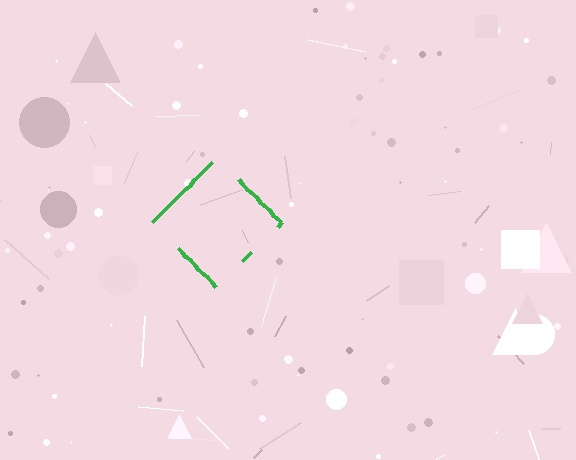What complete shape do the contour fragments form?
The contour fragments form a diamond.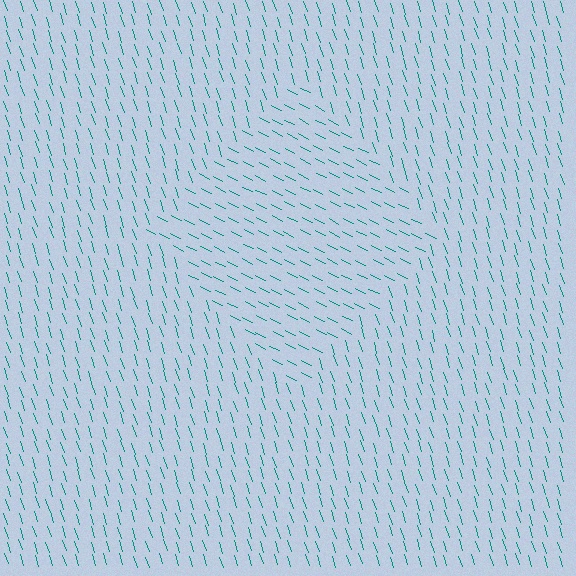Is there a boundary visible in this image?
Yes, there is a texture boundary formed by a change in line orientation.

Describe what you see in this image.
The image is filled with small teal line segments. A diamond region in the image has lines oriented differently from the surrounding lines, creating a visible texture boundary.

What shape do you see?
I see a diamond.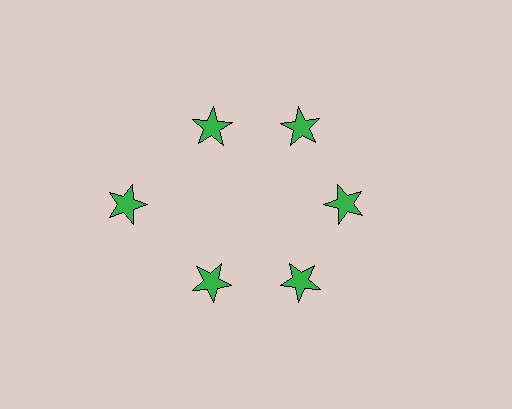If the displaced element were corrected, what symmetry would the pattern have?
It would have 6-fold rotational symmetry — the pattern would map onto itself every 60 degrees.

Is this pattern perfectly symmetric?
No. The 6 green stars are arranged in a ring, but one element near the 9 o'clock position is pushed outward from the center, breaking the 6-fold rotational symmetry.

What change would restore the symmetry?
The symmetry would be restored by moving it inward, back onto the ring so that all 6 stars sit at equal angles and equal distance from the center.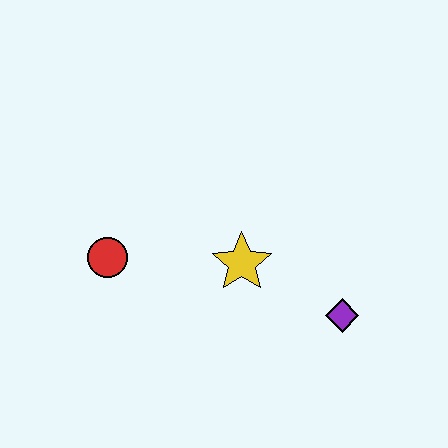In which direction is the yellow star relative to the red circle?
The yellow star is to the right of the red circle.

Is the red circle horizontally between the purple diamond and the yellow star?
No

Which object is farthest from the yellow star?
The red circle is farthest from the yellow star.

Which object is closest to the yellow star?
The purple diamond is closest to the yellow star.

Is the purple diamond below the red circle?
Yes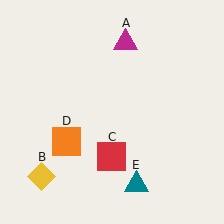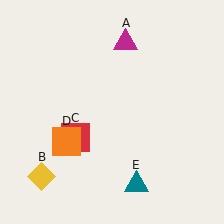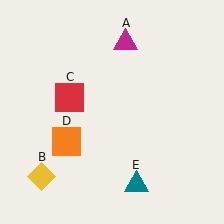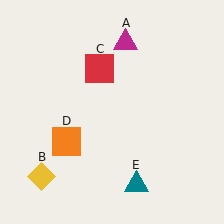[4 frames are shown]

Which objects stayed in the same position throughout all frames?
Magenta triangle (object A) and yellow diamond (object B) and orange square (object D) and teal triangle (object E) remained stationary.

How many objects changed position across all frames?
1 object changed position: red square (object C).